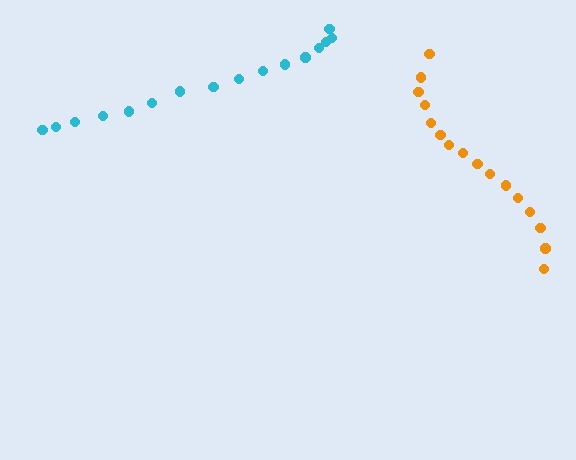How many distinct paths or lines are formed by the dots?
There are 2 distinct paths.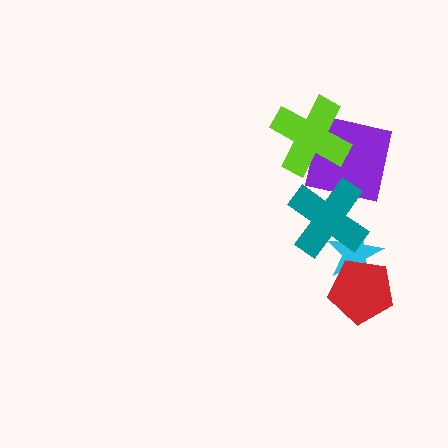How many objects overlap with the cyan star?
2 objects overlap with the cyan star.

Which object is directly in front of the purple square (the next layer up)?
The teal cross is directly in front of the purple square.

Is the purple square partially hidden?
Yes, it is partially covered by another shape.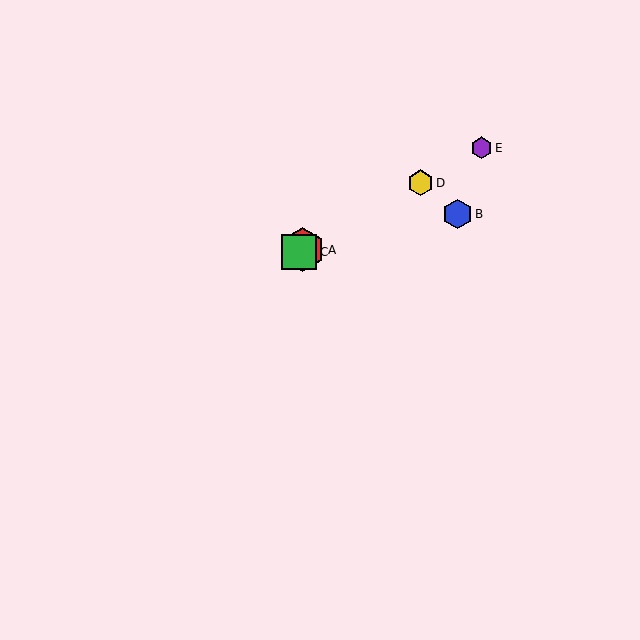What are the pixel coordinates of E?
Object E is at (481, 148).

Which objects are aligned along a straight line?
Objects A, C, D, E are aligned along a straight line.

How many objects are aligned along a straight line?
4 objects (A, C, D, E) are aligned along a straight line.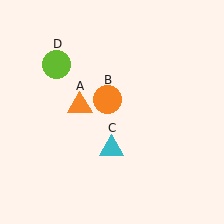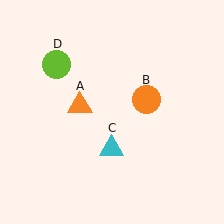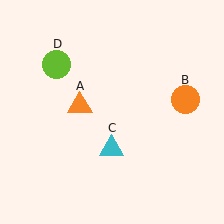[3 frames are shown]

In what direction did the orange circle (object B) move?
The orange circle (object B) moved right.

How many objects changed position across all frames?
1 object changed position: orange circle (object B).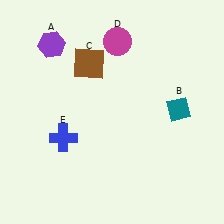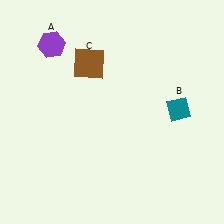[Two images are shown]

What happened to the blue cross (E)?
The blue cross (E) was removed in Image 2. It was in the bottom-left area of Image 1.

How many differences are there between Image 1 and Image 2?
There are 2 differences between the two images.